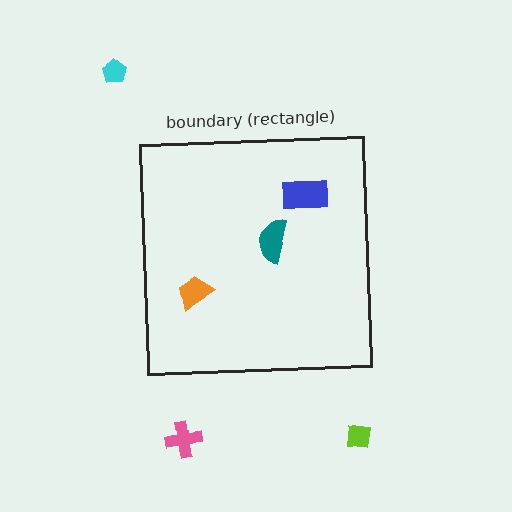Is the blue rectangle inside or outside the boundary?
Inside.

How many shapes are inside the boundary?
3 inside, 3 outside.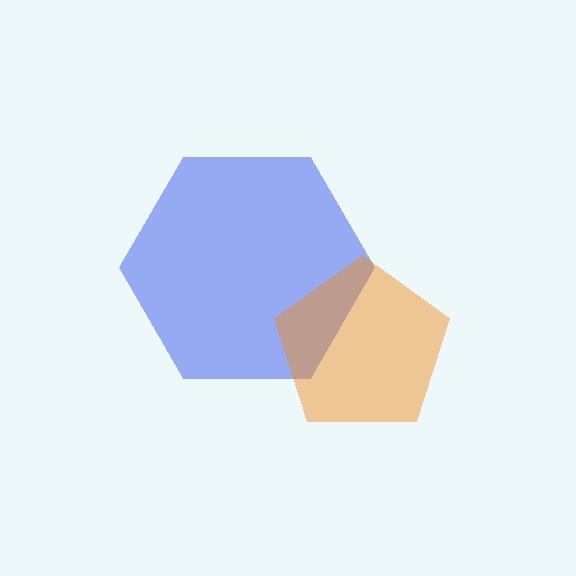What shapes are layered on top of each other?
The layered shapes are: a blue hexagon, an orange pentagon.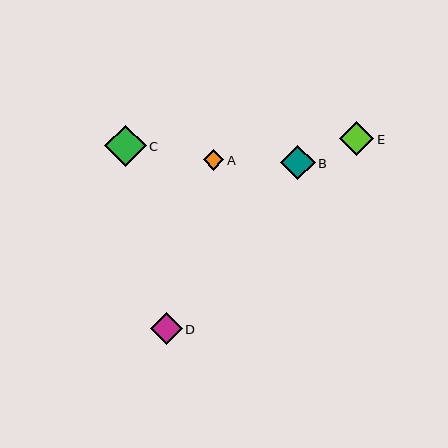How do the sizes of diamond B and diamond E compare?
Diamond B and diamond E are approximately the same size.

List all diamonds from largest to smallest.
From largest to smallest: C, B, E, D, A.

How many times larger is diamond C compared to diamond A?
Diamond C is approximately 2.0 times the size of diamond A.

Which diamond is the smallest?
Diamond A is the smallest with a size of approximately 21 pixels.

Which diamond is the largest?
Diamond C is the largest with a size of approximately 41 pixels.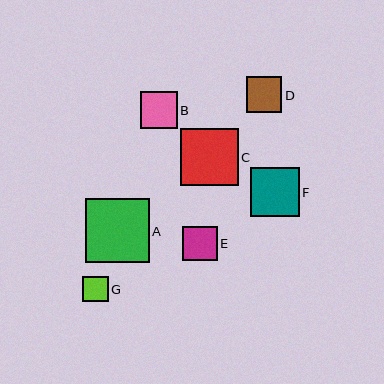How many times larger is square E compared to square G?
Square E is approximately 1.4 times the size of square G.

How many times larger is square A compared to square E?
Square A is approximately 1.8 times the size of square E.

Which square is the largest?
Square A is the largest with a size of approximately 64 pixels.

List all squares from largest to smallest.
From largest to smallest: A, C, F, B, D, E, G.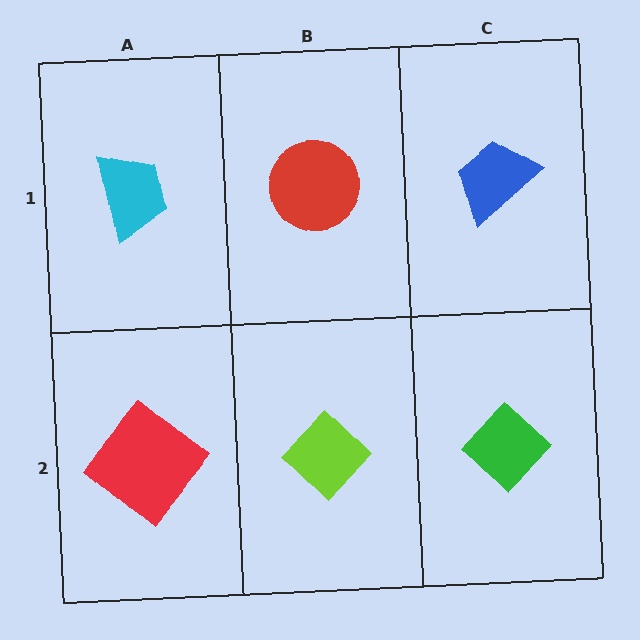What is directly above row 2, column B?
A red circle.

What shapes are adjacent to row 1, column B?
A lime diamond (row 2, column B), a cyan trapezoid (row 1, column A), a blue trapezoid (row 1, column C).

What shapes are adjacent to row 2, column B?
A red circle (row 1, column B), a red diamond (row 2, column A), a green diamond (row 2, column C).